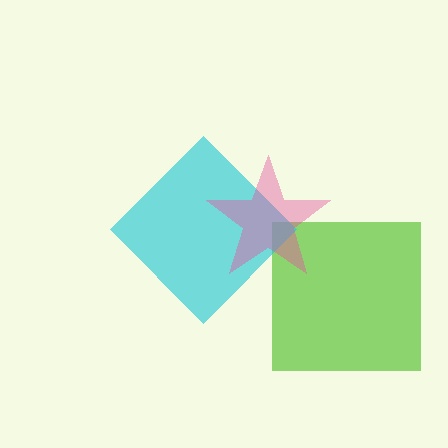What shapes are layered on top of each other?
The layered shapes are: a lime square, a cyan diamond, a pink star.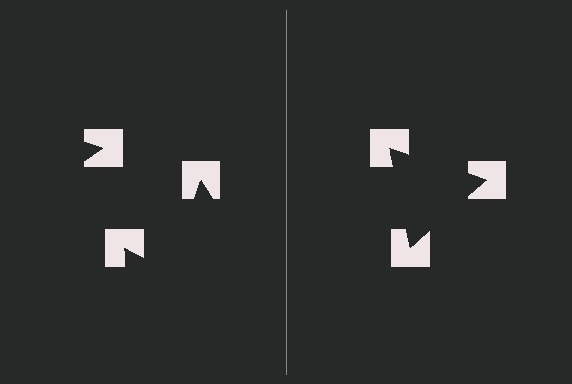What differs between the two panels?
The notched squares are positioned identically on both sides; only the wedge orientations differ. On the right they align to a triangle; on the left they are misaligned.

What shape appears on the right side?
An illusory triangle.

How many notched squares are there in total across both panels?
6 — 3 on each side.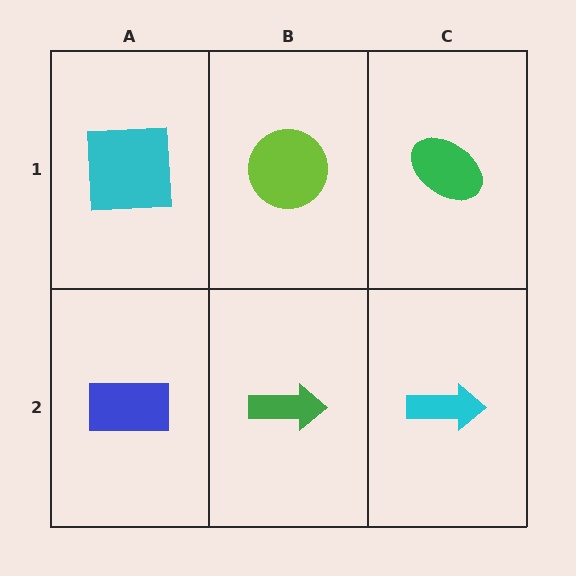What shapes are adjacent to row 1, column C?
A cyan arrow (row 2, column C), a lime circle (row 1, column B).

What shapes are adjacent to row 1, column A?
A blue rectangle (row 2, column A), a lime circle (row 1, column B).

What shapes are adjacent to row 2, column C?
A green ellipse (row 1, column C), a green arrow (row 2, column B).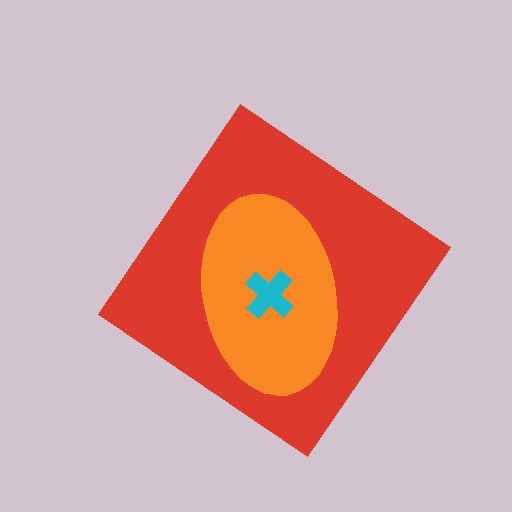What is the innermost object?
The cyan cross.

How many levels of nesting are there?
3.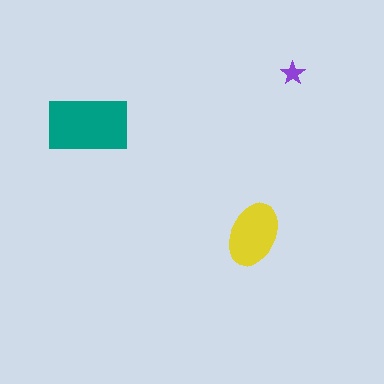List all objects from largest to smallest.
The teal rectangle, the yellow ellipse, the purple star.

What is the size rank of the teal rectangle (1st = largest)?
1st.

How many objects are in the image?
There are 3 objects in the image.